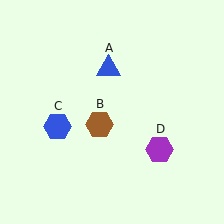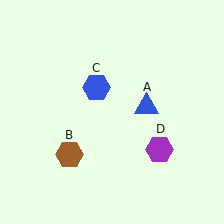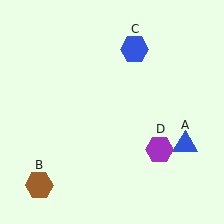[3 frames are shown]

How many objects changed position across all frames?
3 objects changed position: blue triangle (object A), brown hexagon (object B), blue hexagon (object C).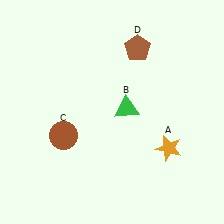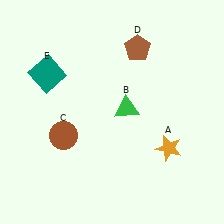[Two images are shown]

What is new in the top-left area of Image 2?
A teal square (E) was added in the top-left area of Image 2.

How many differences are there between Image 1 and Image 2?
There is 1 difference between the two images.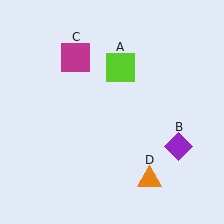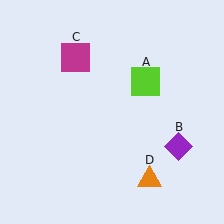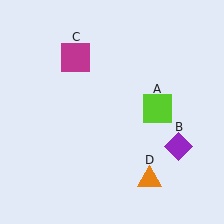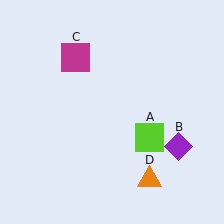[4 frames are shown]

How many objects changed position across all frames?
1 object changed position: lime square (object A).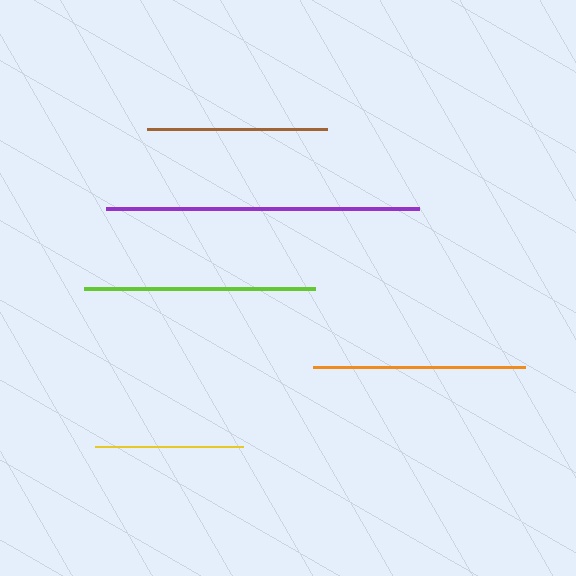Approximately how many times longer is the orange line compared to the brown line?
The orange line is approximately 1.2 times the length of the brown line.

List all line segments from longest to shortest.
From longest to shortest: purple, lime, orange, brown, yellow.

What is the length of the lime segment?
The lime segment is approximately 231 pixels long.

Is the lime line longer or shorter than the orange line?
The lime line is longer than the orange line.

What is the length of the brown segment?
The brown segment is approximately 180 pixels long.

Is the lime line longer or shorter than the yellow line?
The lime line is longer than the yellow line.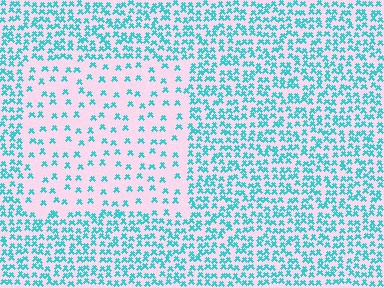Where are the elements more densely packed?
The elements are more densely packed outside the rectangle boundary.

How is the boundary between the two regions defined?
The boundary is defined by a change in element density (approximately 2.6x ratio). All elements are the same color, size, and shape.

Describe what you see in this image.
The image contains small cyan elements arranged at two different densities. A rectangle-shaped region is visible where the elements are less densely packed than the surrounding area.